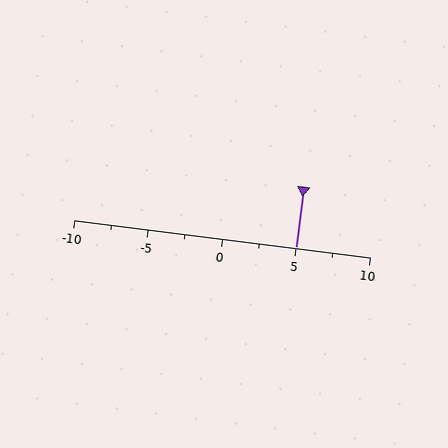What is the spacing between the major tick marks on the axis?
The major ticks are spaced 5 apart.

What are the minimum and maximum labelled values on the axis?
The axis runs from -10 to 10.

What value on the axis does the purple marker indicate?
The marker indicates approximately 5.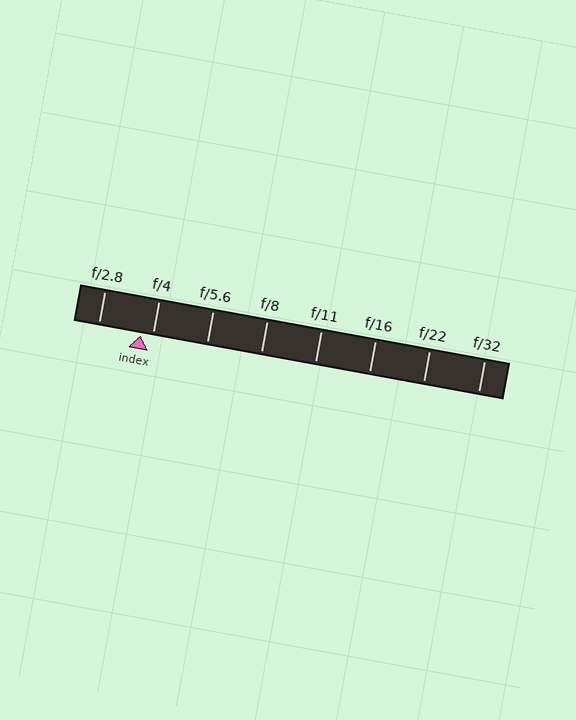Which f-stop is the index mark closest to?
The index mark is closest to f/4.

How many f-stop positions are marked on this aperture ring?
There are 8 f-stop positions marked.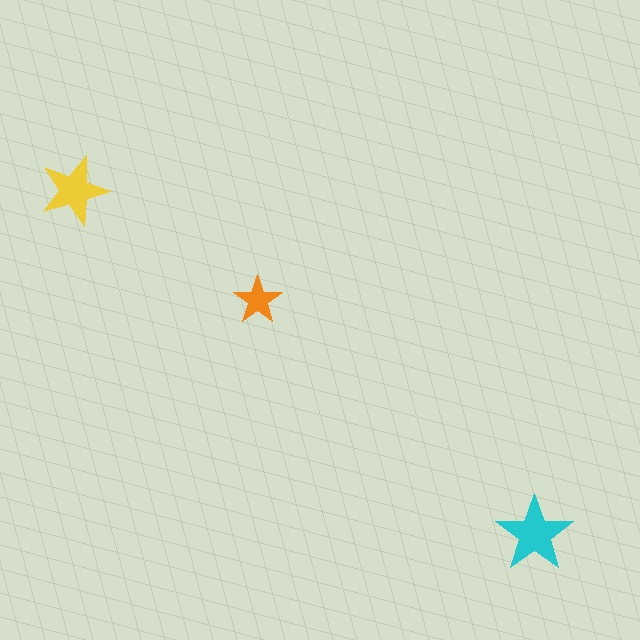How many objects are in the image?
There are 3 objects in the image.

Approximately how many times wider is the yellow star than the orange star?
About 1.5 times wider.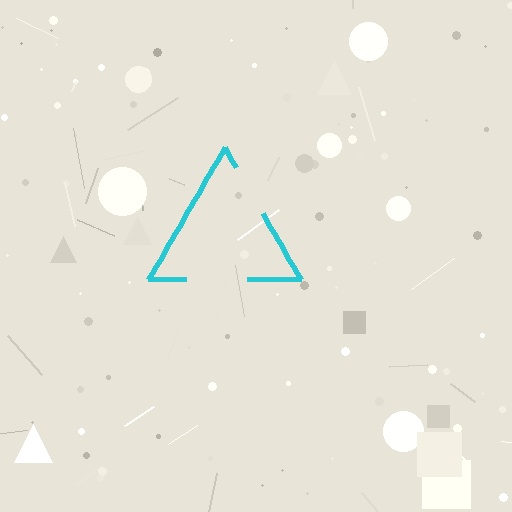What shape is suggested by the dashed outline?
The dashed outline suggests a triangle.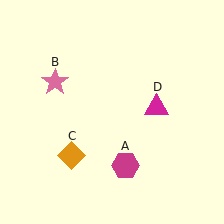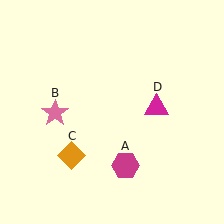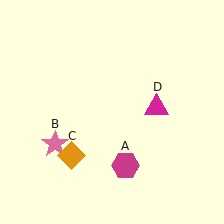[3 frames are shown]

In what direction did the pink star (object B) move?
The pink star (object B) moved down.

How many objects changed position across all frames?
1 object changed position: pink star (object B).